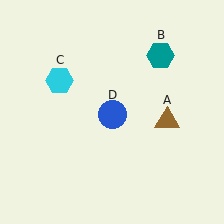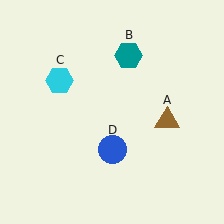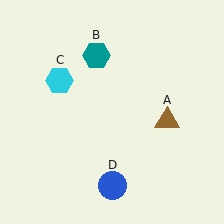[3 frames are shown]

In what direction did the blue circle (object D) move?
The blue circle (object D) moved down.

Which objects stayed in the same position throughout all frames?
Brown triangle (object A) and cyan hexagon (object C) remained stationary.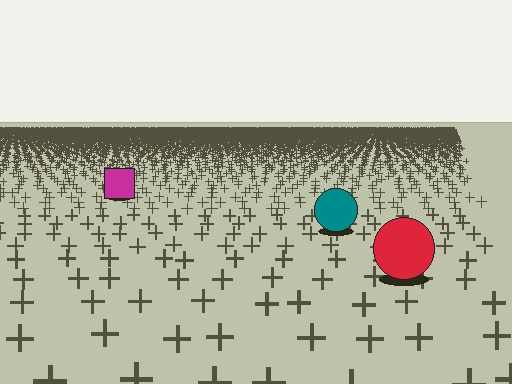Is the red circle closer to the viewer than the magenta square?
Yes. The red circle is closer — you can tell from the texture gradient: the ground texture is coarser near it.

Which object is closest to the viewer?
The red circle is closest. The texture marks near it are larger and more spread out.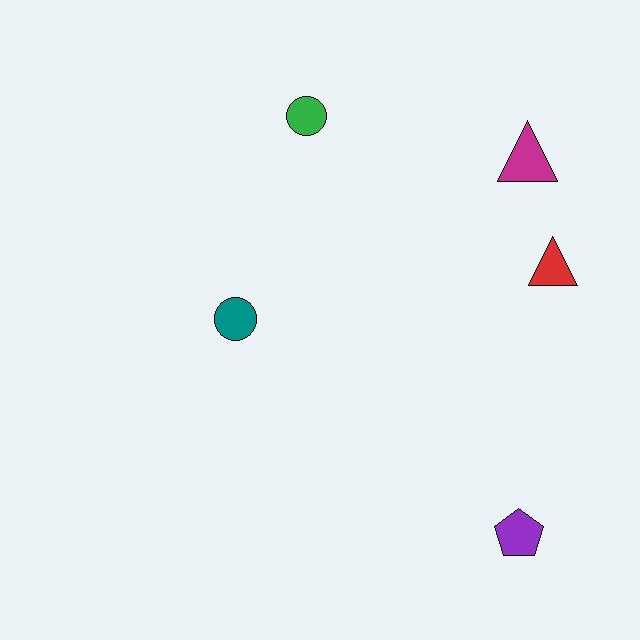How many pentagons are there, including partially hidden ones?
There is 1 pentagon.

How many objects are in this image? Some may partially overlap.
There are 5 objects.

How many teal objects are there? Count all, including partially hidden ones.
There is 1 teal object.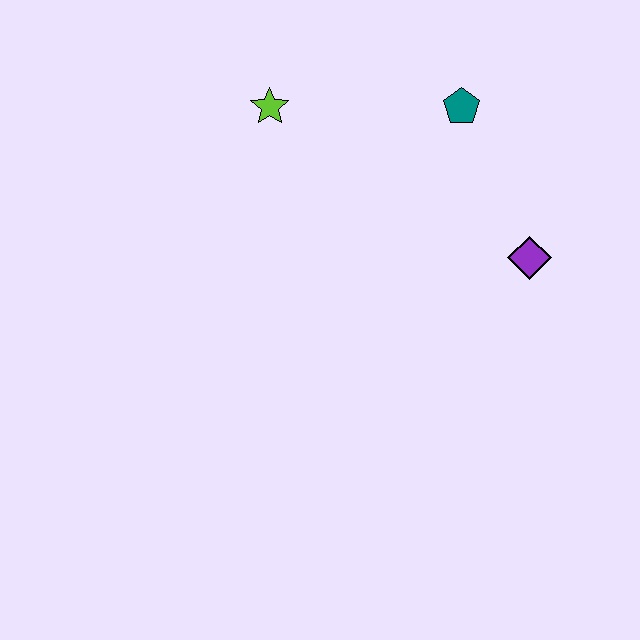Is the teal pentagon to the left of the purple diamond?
Yes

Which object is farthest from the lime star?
The purple diamond is farthest from the lime star.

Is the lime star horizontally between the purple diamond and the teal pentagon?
No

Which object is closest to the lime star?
The teal pentagon is closest to the lime star.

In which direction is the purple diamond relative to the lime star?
The purple diamond is to the right of the lime star.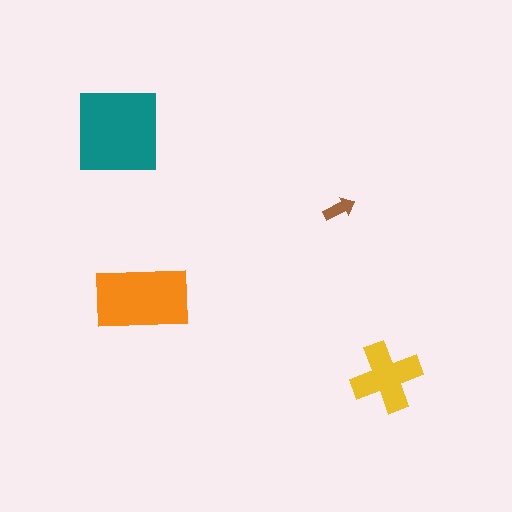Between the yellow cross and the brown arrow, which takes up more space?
The yellow cross.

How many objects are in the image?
There are 4 objects in the image.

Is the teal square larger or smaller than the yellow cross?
Larger.